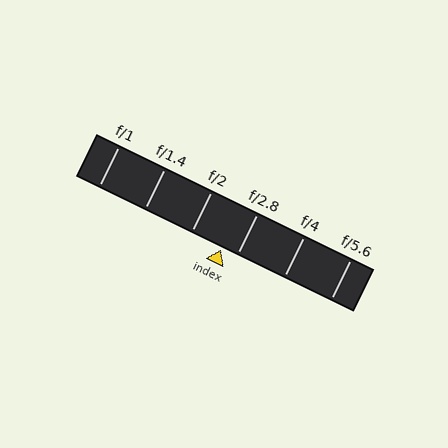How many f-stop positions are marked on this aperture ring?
There are 6 f-stop positions marked.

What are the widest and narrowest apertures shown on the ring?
The widest aperture shown is f/1 and the narrowest is f/5.6.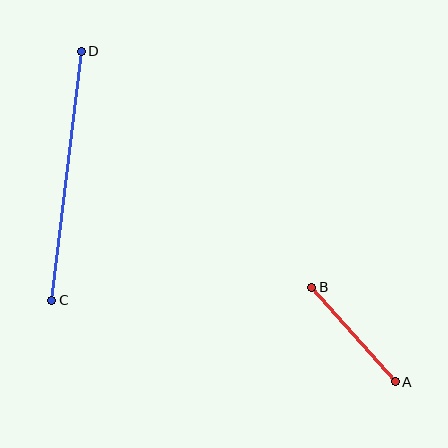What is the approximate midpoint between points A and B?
The midpoint is at approximately (354, 334) pixels.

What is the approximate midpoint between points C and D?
The midpoint is at approximately (66, 176) pixels.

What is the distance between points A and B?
The distance is approximately 126 pixels.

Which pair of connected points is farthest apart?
Points C and D are farthest apart.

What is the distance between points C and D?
The distance is approximately 251 pixels.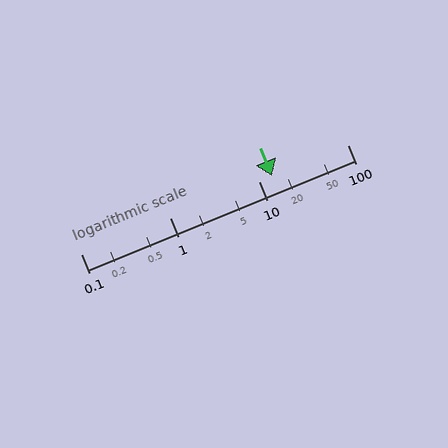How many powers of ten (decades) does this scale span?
The scale spans 3 decades, from 0.1 to 100.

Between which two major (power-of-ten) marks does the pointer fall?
The pointer is between 10 and 100.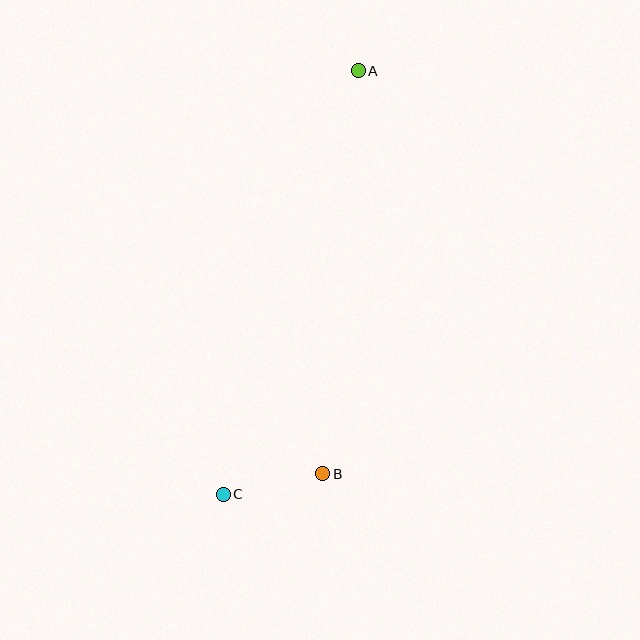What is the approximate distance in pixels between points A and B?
The distance between A and B is approximately 404 pixels.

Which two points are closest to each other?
Points B and C are closest to each other.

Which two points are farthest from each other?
Points A and C are farthest from each other.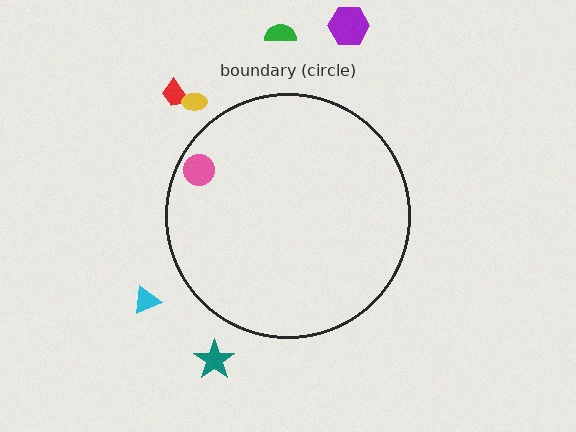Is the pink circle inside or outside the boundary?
Inside.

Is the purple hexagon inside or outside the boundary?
Outside.